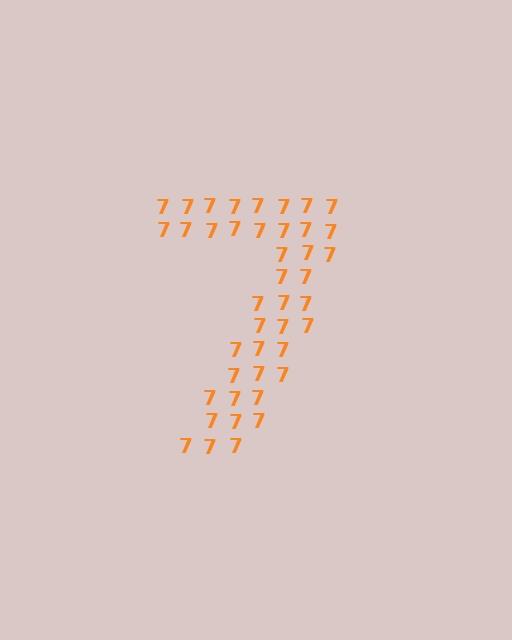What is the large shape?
The large shape is the digit 7.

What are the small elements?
The small elements are digit 7's.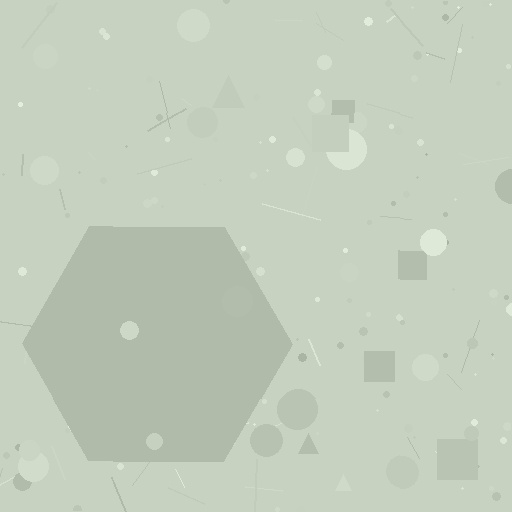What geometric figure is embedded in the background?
A hexagon is embedded in the background.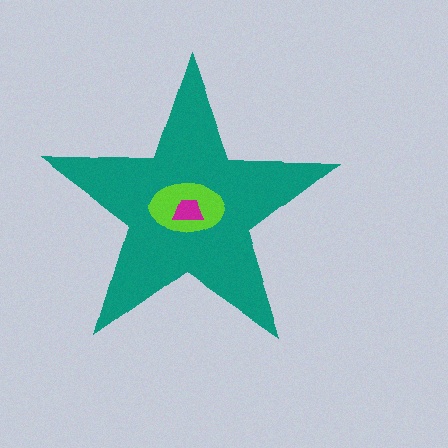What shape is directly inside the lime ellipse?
The magenta trapezoid.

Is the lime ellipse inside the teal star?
Yes.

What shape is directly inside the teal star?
The lime ellipse.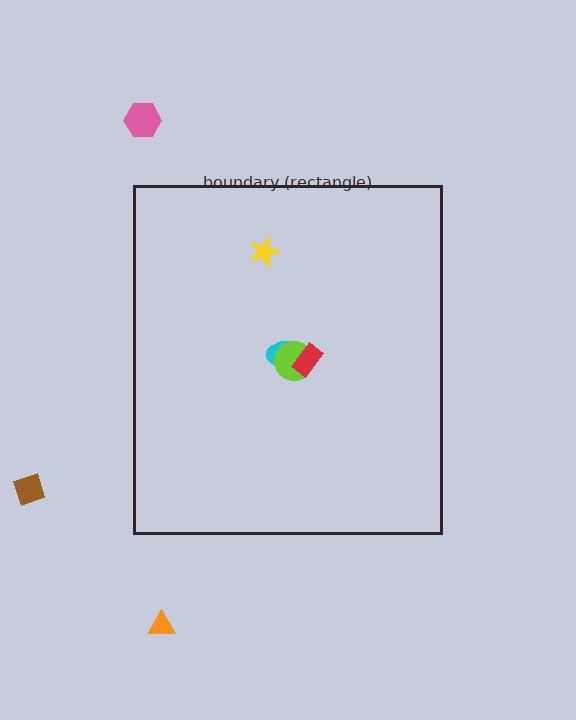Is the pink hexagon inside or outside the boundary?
Outside.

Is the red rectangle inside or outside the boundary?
Inside.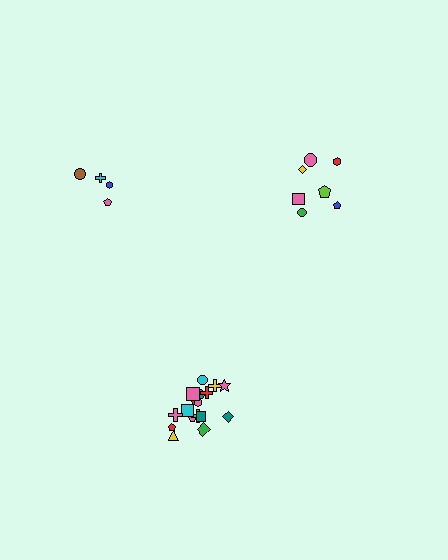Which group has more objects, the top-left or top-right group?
The top-right group.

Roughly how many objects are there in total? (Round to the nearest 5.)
Roughly 30 objects in total.